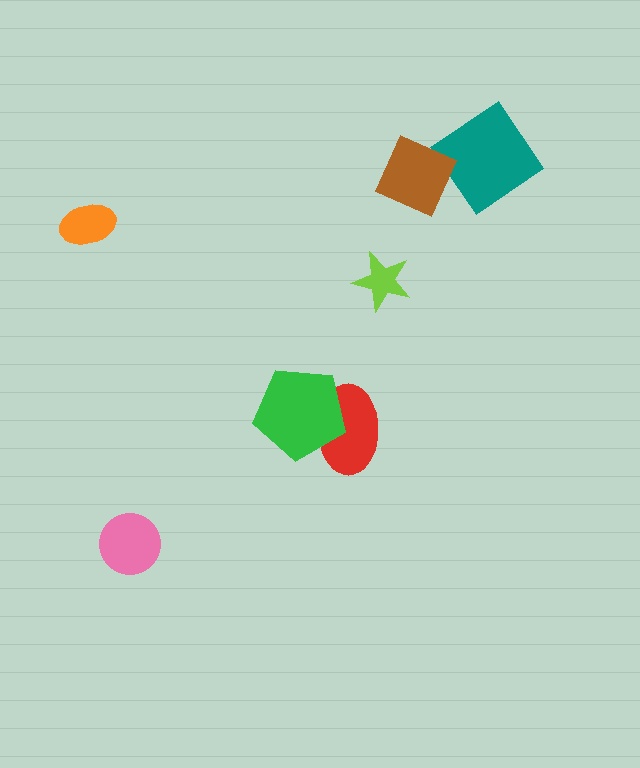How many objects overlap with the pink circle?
0 objects overlap with the pink circle.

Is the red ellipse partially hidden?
Yes, it is partially covered by another shape.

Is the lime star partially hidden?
No, no other shape covers it.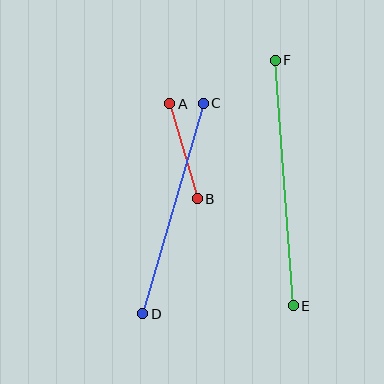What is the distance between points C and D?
The distance is approximately 219 pixels.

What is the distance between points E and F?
The distance is approximately 246 pixels.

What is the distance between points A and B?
The distance is approximately 99 pixels.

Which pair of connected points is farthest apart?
Points E and F are farthest apart.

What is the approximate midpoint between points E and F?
The midpoint is at approximately (284, 183) pixels.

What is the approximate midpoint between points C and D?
The midpoint is at approximately (173, 208) pixels.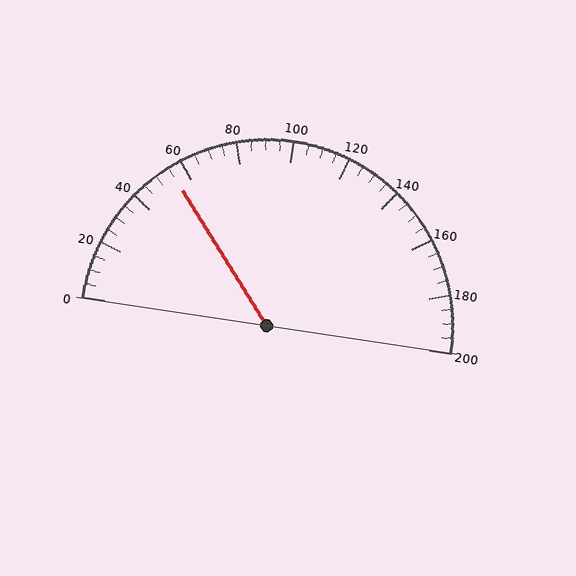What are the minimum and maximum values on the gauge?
The gauge ranges from 0 to 200.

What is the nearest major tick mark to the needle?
The nearest major tick mark is 60.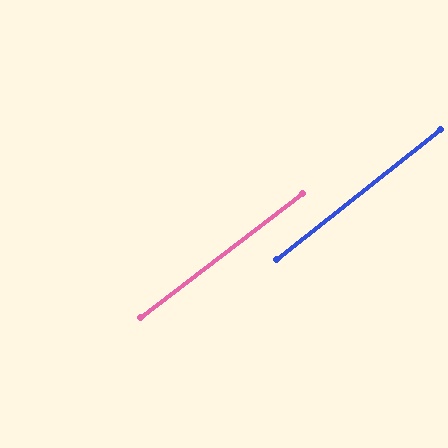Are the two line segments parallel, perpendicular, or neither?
Parallel — their directions differ by only 0.9°.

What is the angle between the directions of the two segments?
Approximately 1 degree.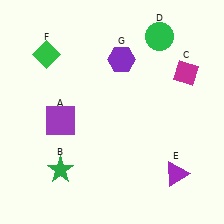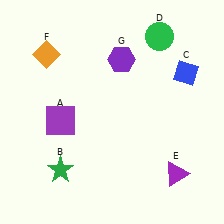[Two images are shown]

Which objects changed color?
C changed from magenta to blue. F changed from green to orange.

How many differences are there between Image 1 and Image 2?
There are 2 differences between the two images.